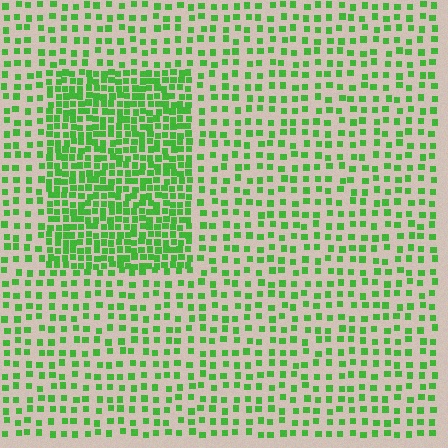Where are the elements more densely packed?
The elements are more densely packed inside the rectangle boundary.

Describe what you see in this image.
The image contains small green elements arranged at two different densities. A rectangle-shaped region is visible where the elements are more densely packed than the surrounding area.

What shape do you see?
I see a rectangle.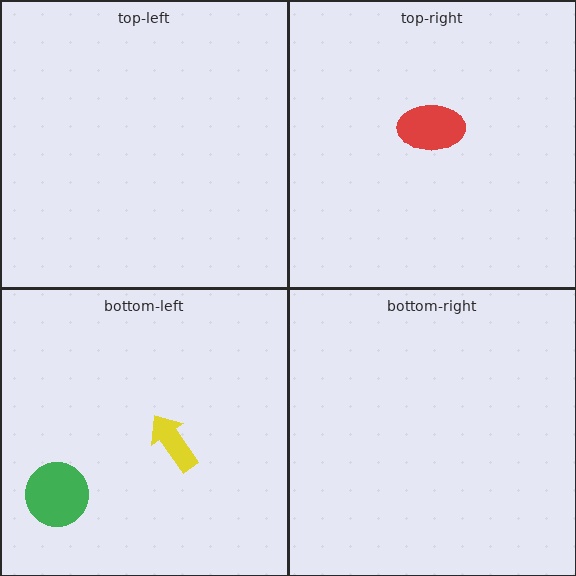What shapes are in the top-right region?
The red ellipse.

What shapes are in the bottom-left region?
The green circle, the yellow arrow.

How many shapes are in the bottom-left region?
2.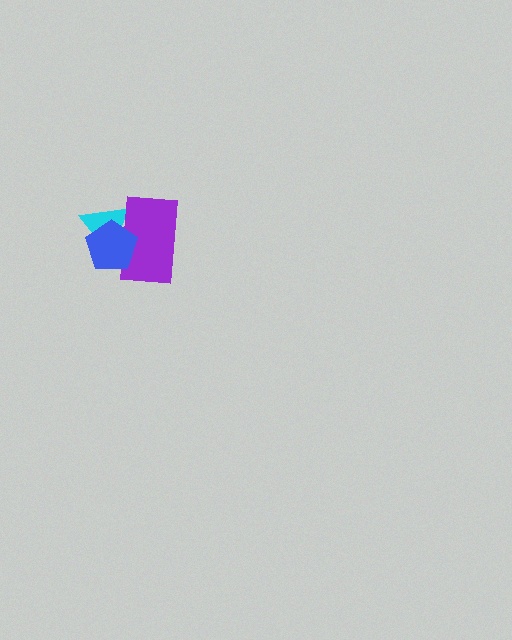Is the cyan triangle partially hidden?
Yes, it is partially covered by another shape.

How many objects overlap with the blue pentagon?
2 objects overlap with the blue pentagon.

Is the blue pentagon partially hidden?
No, no other shape covers it.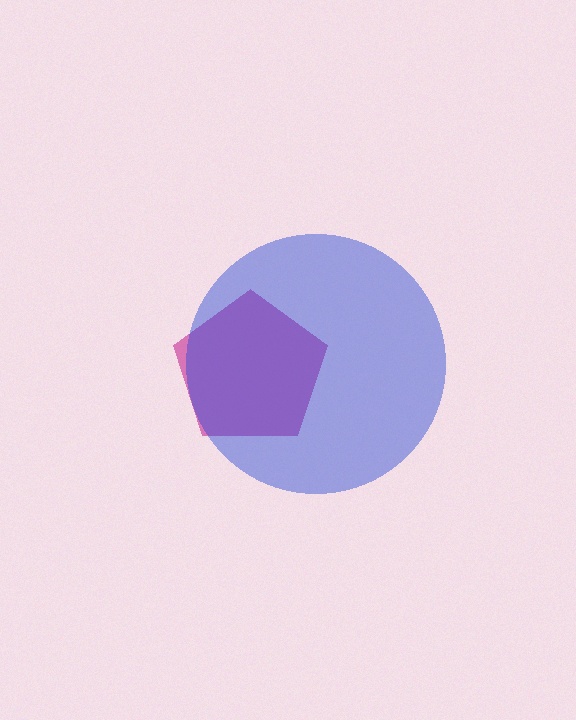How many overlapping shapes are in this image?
There are 2 overlapping shapes in the image.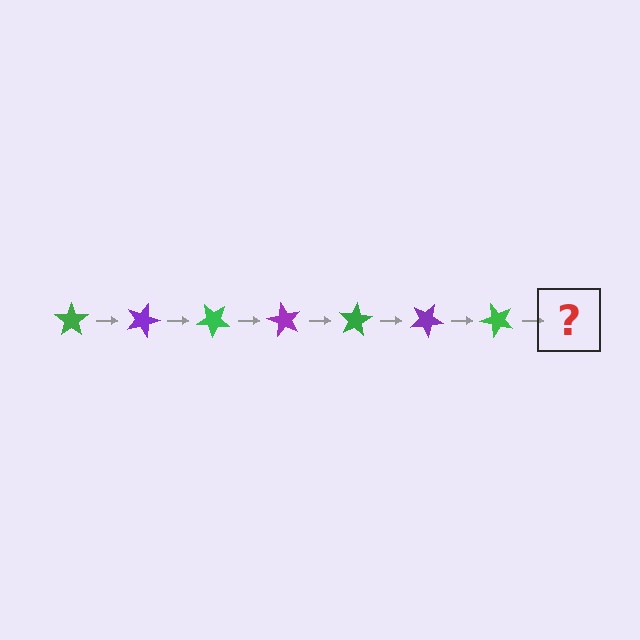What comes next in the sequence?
The next element should be a purple star, rotated 140 degrees from the start.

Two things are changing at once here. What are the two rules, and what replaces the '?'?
The two rules are that it rotates 20 degrees each step and the color cycles through green and purple. The '?' should be a purple star, rotated 140 degrees from the start.